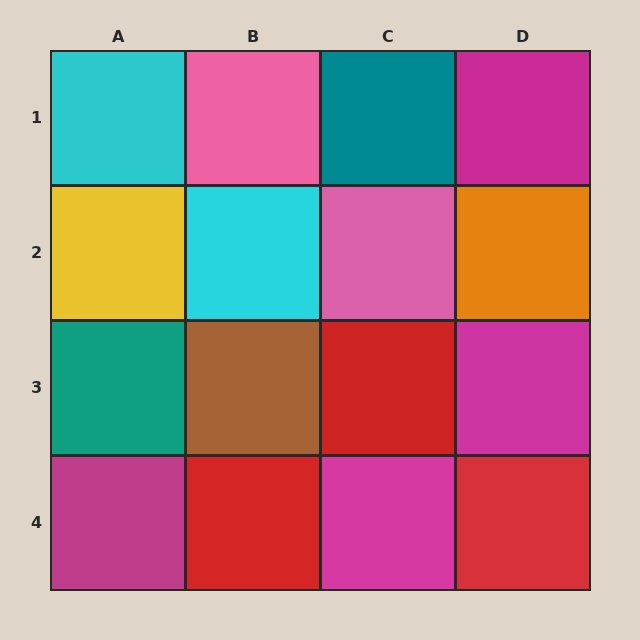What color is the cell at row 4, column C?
Magenta.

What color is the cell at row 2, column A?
Yellow.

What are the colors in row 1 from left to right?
Cyan, pink, teal, magenta.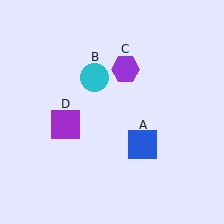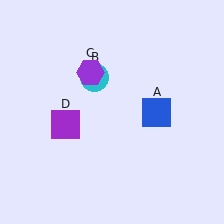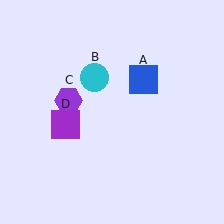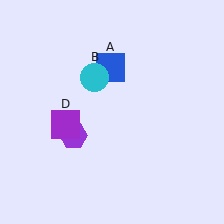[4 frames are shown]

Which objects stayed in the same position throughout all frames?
Cyan circle (object B) and purple square (object D) remained stationary.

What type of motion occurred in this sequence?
The blue square (object A), purple hexagon (object C) rotated counterclockwise around the center of the scene.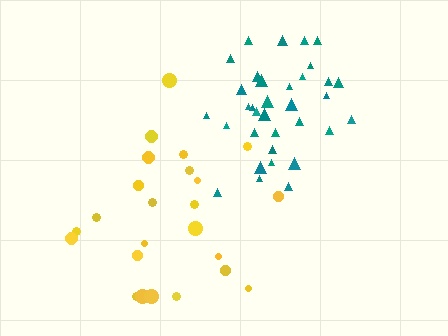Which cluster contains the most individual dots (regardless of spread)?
Teal (34).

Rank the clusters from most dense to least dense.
teal, yellow.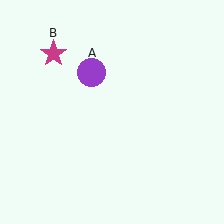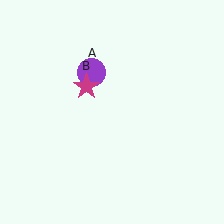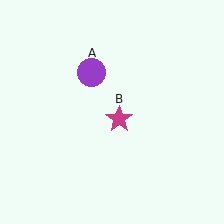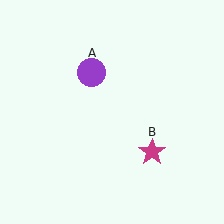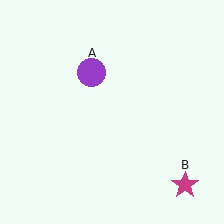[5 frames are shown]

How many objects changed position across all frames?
1 object changed position: magenta star (object B).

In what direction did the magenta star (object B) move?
The magenta star (object B) moved down and to the right.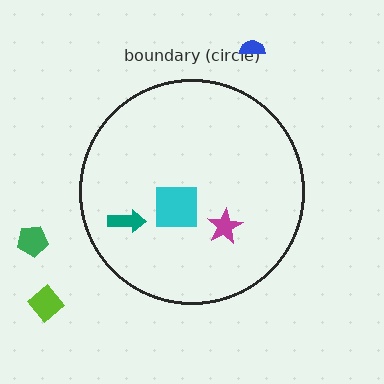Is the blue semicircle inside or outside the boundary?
Outside.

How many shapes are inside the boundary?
3 inside, 3 outside.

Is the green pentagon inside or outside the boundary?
Outside.